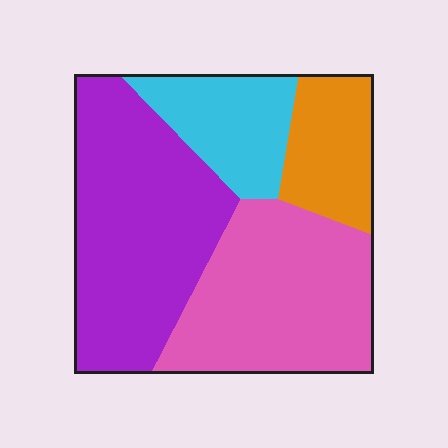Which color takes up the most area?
Purple, at roughly 40%.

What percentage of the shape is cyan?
Cyan covers roughly 15% of the shape.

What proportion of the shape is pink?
Pink covers 33% of the shape.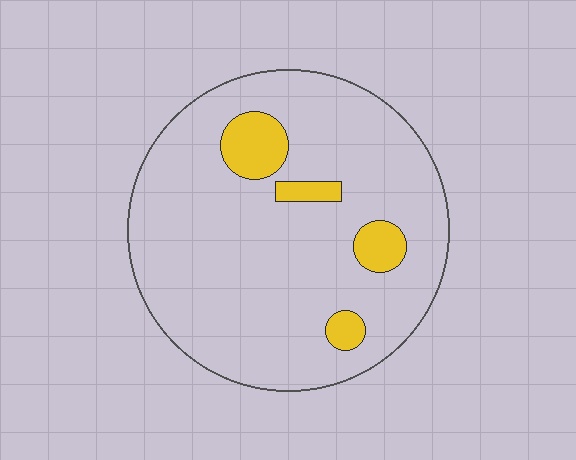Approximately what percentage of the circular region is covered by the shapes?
Approximately 10%.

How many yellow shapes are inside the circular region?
4.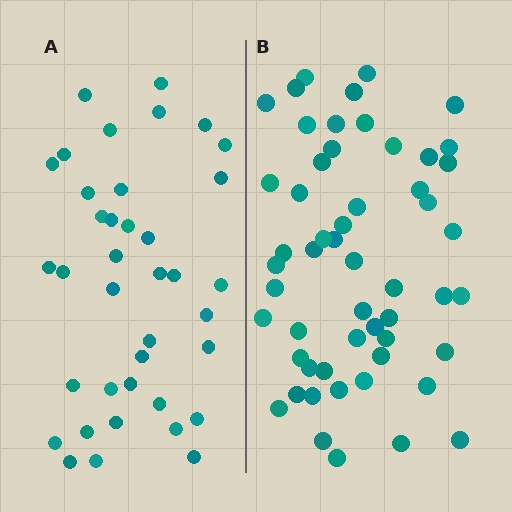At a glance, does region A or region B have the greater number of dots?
Region B (the right region) has more dots.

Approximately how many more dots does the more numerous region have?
Region B has approximately 15 more dots than region A.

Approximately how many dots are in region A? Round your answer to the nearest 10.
About 40 dots. (The exact count is 38, which rounds to 40.)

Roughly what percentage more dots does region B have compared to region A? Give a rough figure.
About 40% more.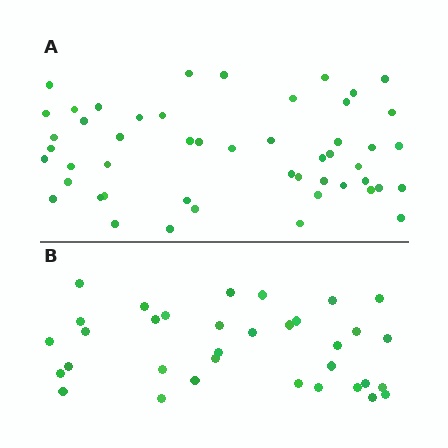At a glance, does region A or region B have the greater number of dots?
Region A (the top region) has more dots.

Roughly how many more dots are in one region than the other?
Region A has approximately 15 more dots than region B.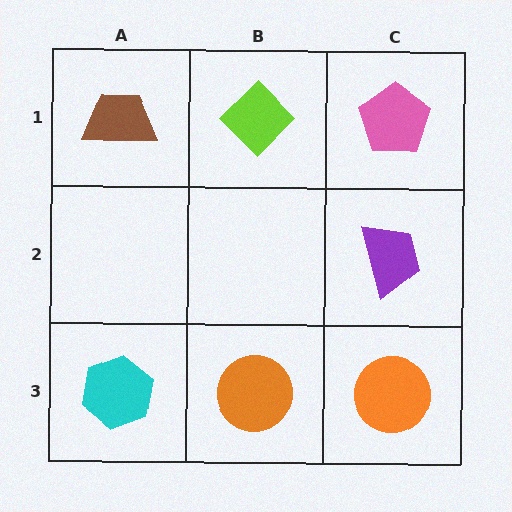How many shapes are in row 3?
3 shapes.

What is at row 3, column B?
An orange circle.